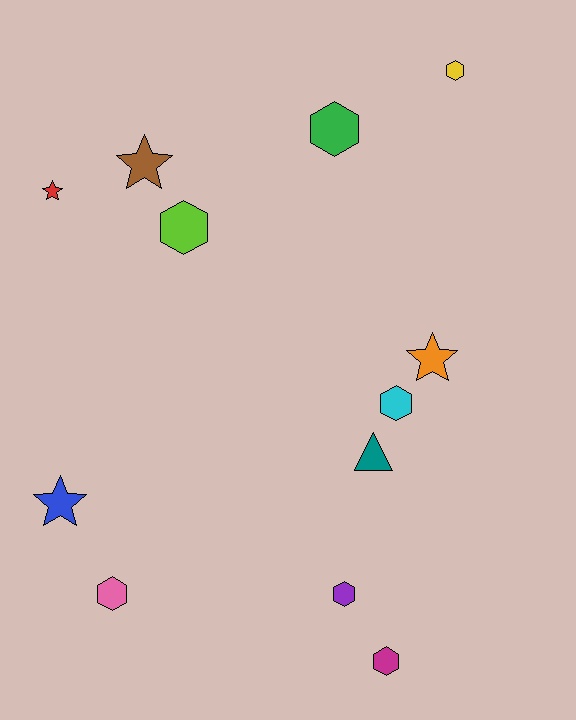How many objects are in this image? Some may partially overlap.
There are 12 objects.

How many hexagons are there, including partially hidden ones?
There are 7 hexagons.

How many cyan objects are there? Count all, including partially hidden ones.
There is 1 cyan object.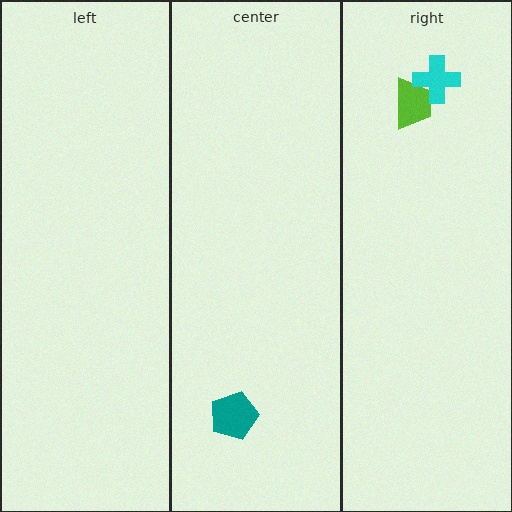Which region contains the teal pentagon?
The center region.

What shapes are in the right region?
The lime trapezoid, the cyan cross.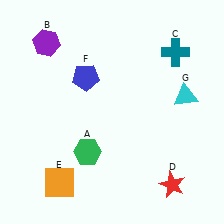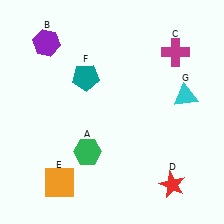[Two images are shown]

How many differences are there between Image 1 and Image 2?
There are 2 differences between the two images.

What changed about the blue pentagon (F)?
In Image 1, F is blue. In Image 2, it changed to teal.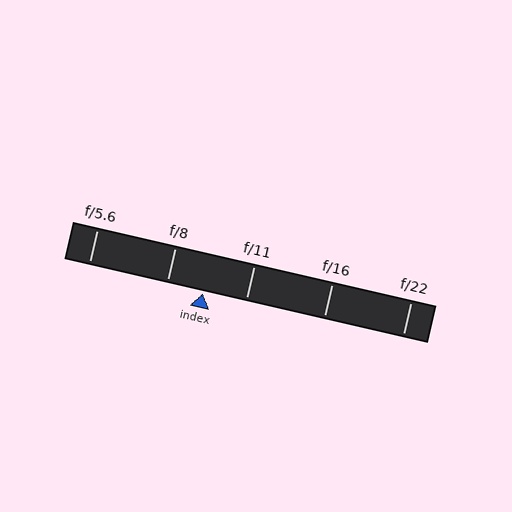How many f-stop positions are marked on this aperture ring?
There are 5 f-stop positions marked.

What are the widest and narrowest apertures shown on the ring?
The widest aperture shown is f/5.6 and the narrowest is f/22.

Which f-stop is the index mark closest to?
The index mark is closest to f/8.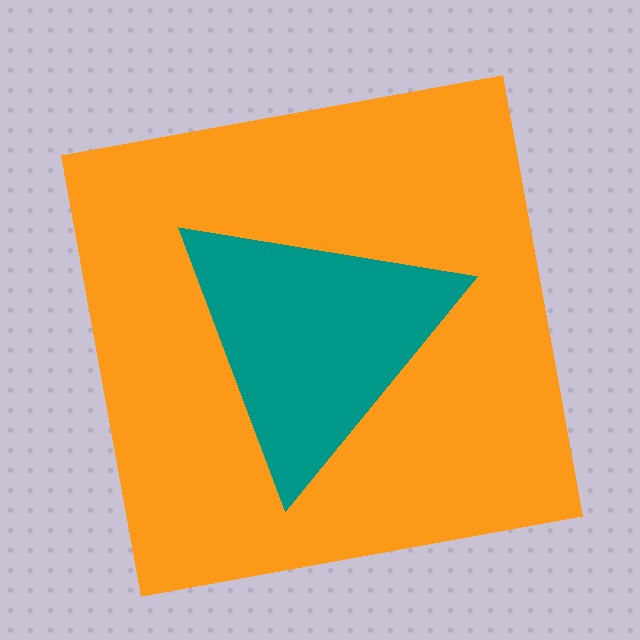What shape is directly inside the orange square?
The teal triangle.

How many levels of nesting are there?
2.